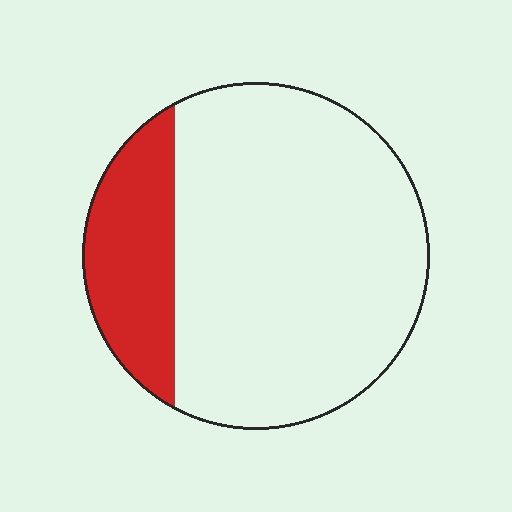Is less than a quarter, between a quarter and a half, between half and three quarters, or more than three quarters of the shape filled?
Less than a quarter.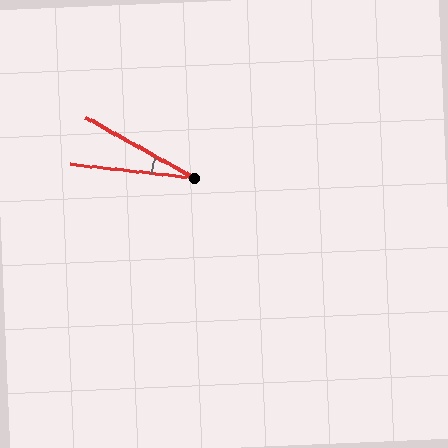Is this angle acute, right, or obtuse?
It is acute.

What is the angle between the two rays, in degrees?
Approximately 23 degrees.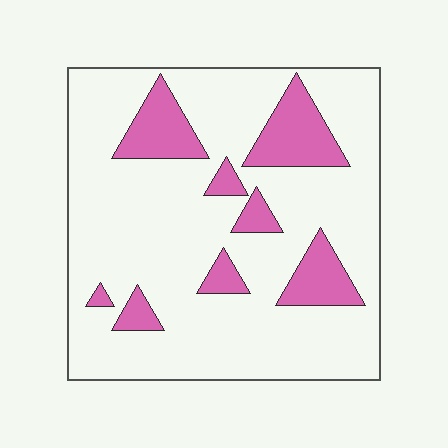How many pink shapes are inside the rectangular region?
8.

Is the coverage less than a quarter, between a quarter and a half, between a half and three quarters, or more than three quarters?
Less than a quarter.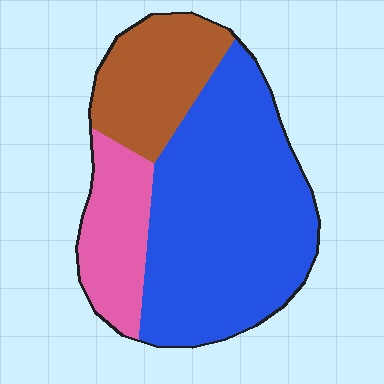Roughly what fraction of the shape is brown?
Brown takes up about one fifth (1/5) of the shape.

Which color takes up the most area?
Blue, at roughly 60%.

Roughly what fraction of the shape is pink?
Pink takes up less than a quarter of the shape.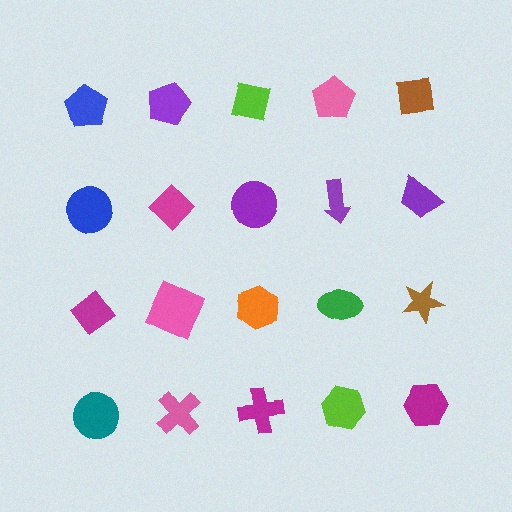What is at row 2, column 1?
A blue circle.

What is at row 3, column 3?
An orange hexagon.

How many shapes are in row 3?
5 shapes.